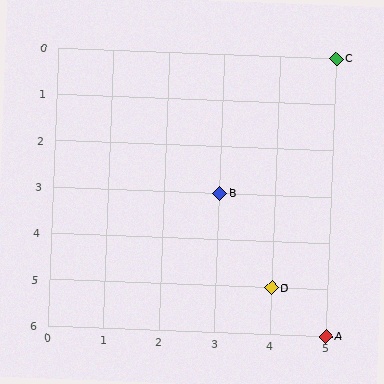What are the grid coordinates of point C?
Point C is at grid coordinates (5, 0).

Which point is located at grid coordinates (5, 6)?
Point A is at (5, 6).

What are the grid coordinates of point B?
Point B is at grid coordinates (3, 3).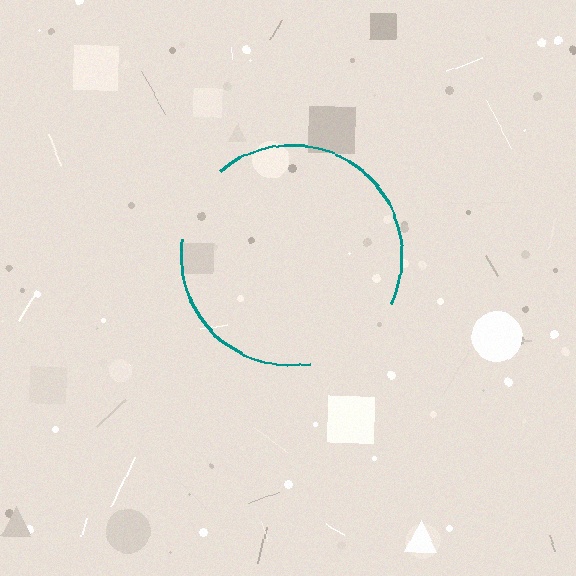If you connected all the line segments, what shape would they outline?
They would outline a circle.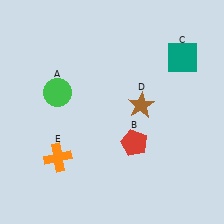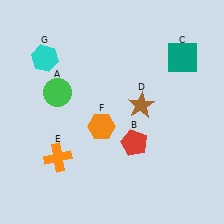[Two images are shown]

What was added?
An orange hexagon (F), a cyan hexagon (G) were added in Image 2.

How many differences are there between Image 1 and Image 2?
There are 2 differences between the two images.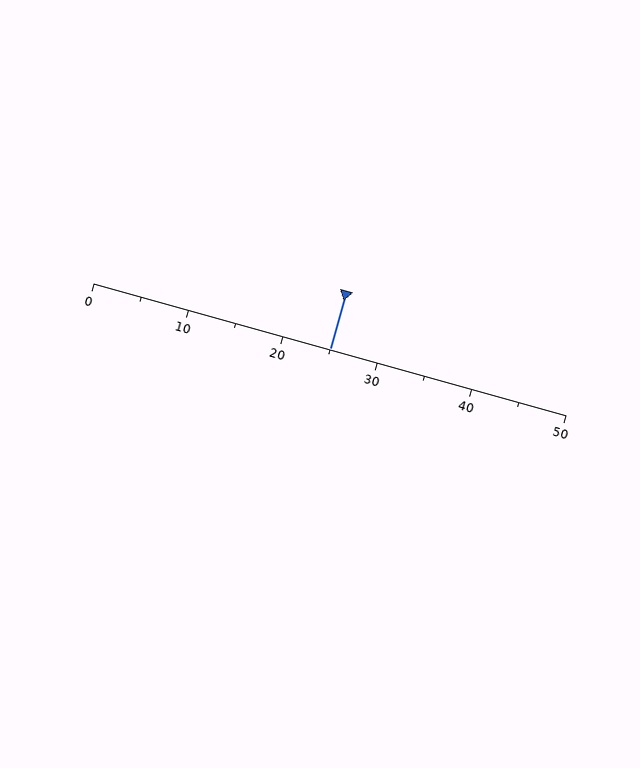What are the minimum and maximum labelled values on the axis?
The axis runs from 0 to 50.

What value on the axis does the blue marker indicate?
The marker indicates approximately 25.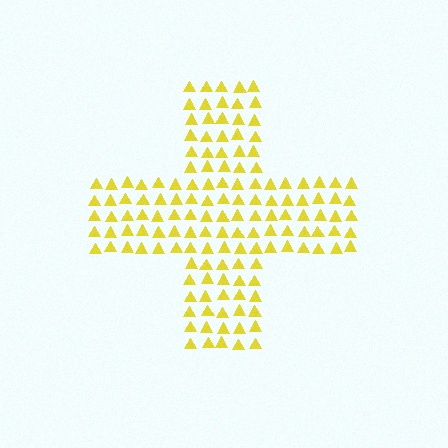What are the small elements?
The small elements are triangles.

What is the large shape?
The large shape is a cross.